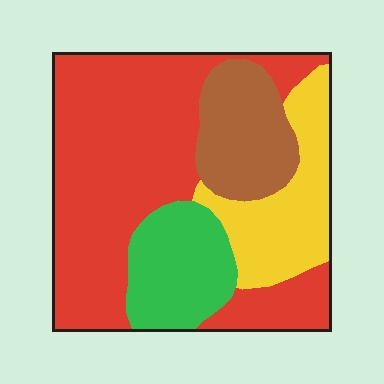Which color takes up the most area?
Red, at roughly 50%.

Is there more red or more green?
Red.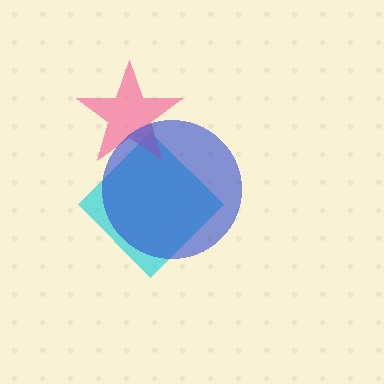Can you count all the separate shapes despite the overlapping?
Yes, there are 3 separate shapes.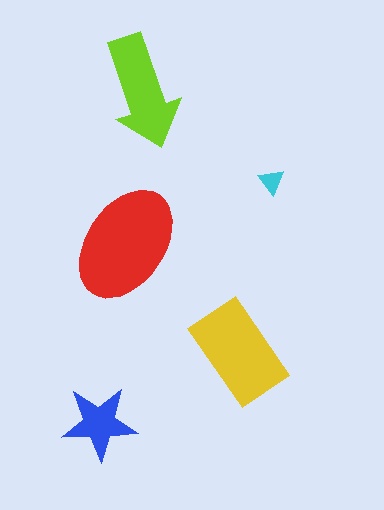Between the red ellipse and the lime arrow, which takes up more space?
The red ellipse.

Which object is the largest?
The red ellipse.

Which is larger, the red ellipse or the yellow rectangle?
The red ellipse.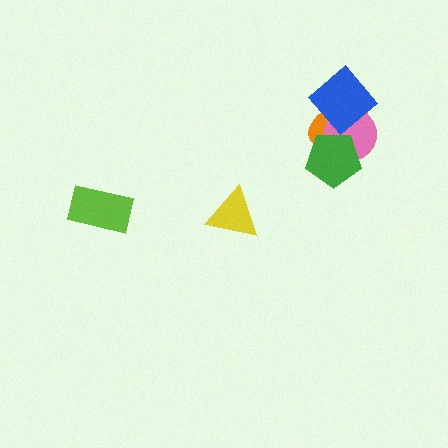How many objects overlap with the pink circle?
3 objects overlap with the pink circle.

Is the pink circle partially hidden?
Yes, it is partially covered by another shape.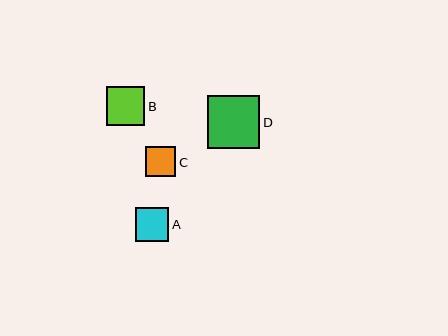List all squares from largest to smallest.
From largest to smallest: D, B, A, C.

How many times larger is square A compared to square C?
Square A is approximately 1.1 times the size of square C.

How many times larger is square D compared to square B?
Square D is approximately 1.4 times the size of square B.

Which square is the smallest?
Square C is the smallest with a size of approximately 30 pixels.